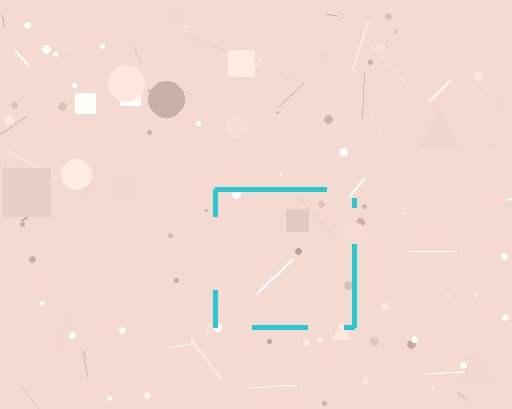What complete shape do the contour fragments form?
The contour fragments form a square.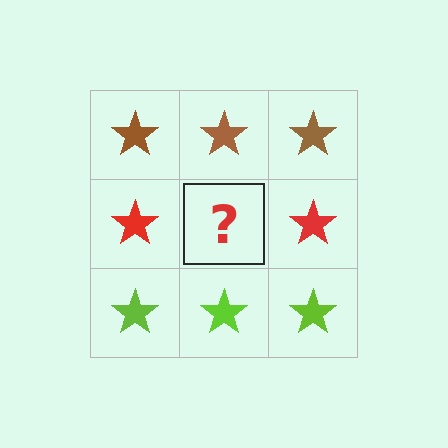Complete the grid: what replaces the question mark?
The question mark should be replaced with a red star.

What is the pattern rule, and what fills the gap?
The rule is that each row has a consistent color. The gap should be filled with a red star.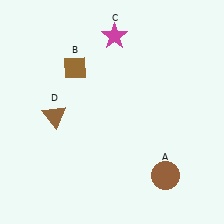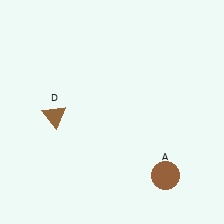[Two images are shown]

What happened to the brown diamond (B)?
The brown diamond (B) was removed in Image 2. It was in the top-left area of Image 1.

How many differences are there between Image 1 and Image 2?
There are 2 differences between the two images.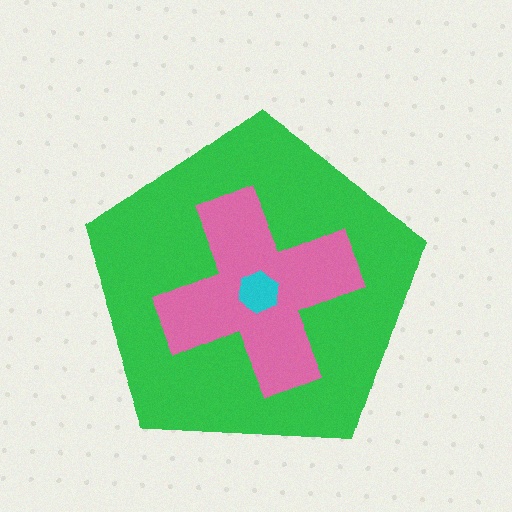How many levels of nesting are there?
3.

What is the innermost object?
The cyan hexagon.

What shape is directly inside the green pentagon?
The pink cross.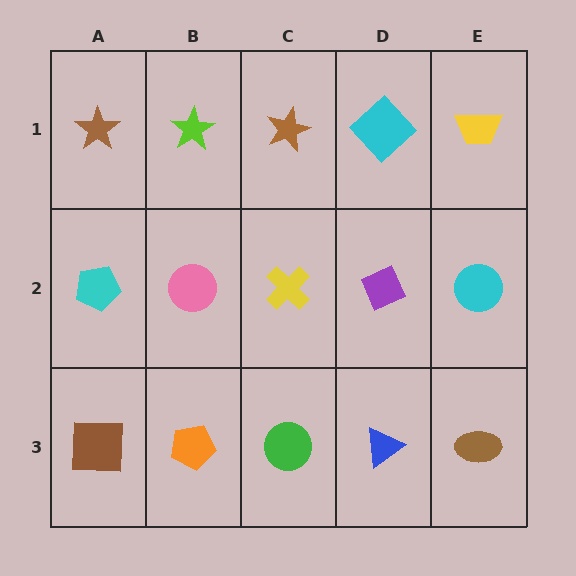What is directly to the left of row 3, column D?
A green circle.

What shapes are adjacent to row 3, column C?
A yellow cross (row 2, column C), an orange pentagon (row 3, column B), a blue triangle (row 3, column D).